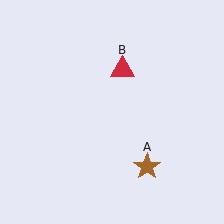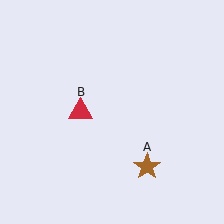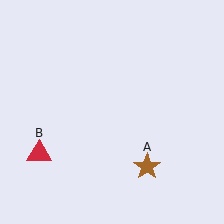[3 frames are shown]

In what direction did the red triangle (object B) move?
The red triangle (object B) moved down and to the left.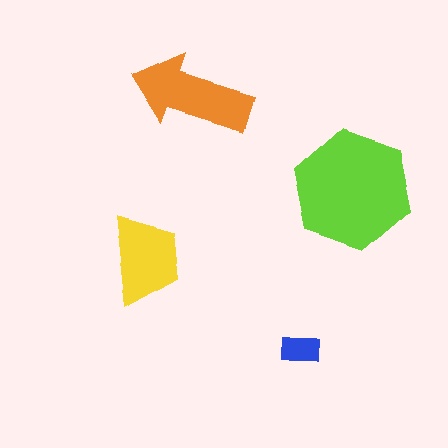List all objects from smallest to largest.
The blue rectangle, the yellow trapezoid, the orange arrow, the lime hexagon.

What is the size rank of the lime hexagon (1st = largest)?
1st.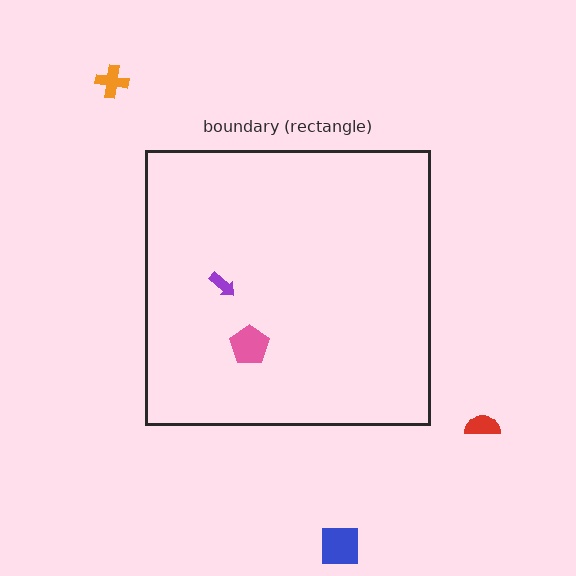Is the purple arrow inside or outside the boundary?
Inside.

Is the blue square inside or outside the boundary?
Outside.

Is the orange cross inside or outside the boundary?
Outside.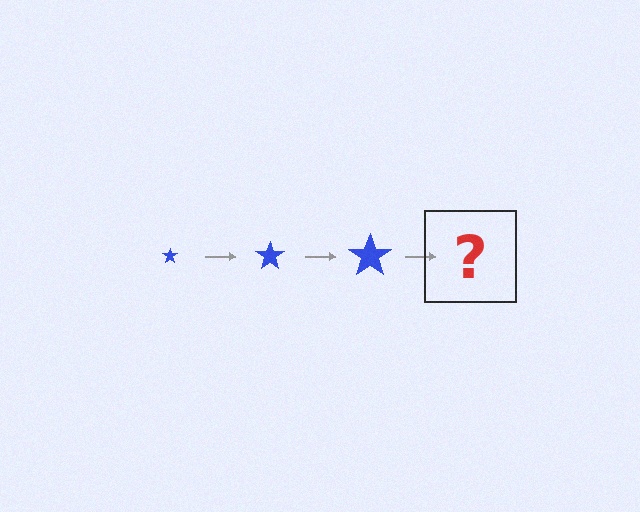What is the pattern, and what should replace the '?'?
The pattern is that the star gets progressively larger each step. The '?' should be a blue star, larger than the previous one.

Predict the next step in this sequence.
The next step is a blue star, larger than the previous one.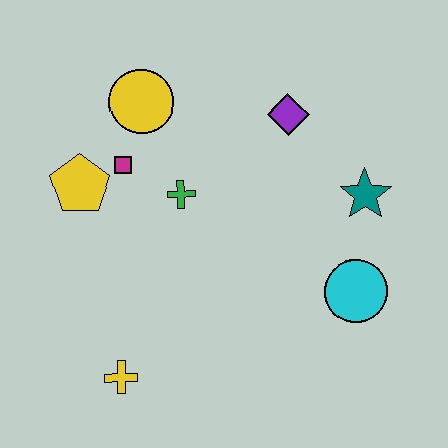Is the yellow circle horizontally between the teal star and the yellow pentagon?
Yes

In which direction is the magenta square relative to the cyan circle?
The magenta square is to the left of the cyan circle.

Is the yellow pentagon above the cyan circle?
Yes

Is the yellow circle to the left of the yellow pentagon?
No